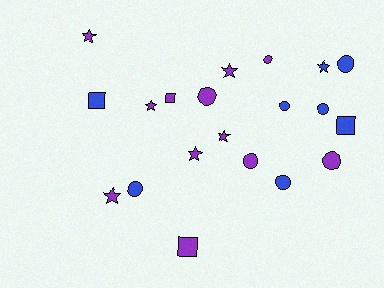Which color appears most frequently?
Purple, with 12 objects.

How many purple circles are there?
There are 4 purple circles.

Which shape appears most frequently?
Circle, with 9 objects.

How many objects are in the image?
There are 20 objects.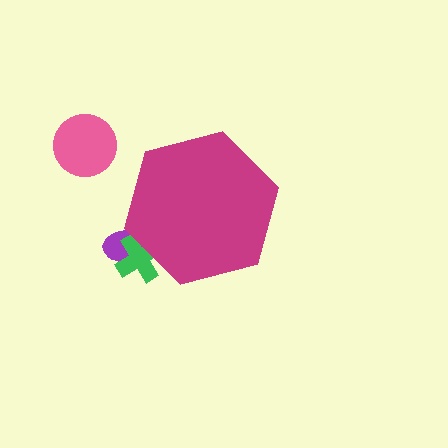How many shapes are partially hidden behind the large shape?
2 shapes are partially hidden.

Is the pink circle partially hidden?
No, the pink circle is fully visible.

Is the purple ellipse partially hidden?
Yes, the purple ellipse is partially hidden behind the magenta hexagon.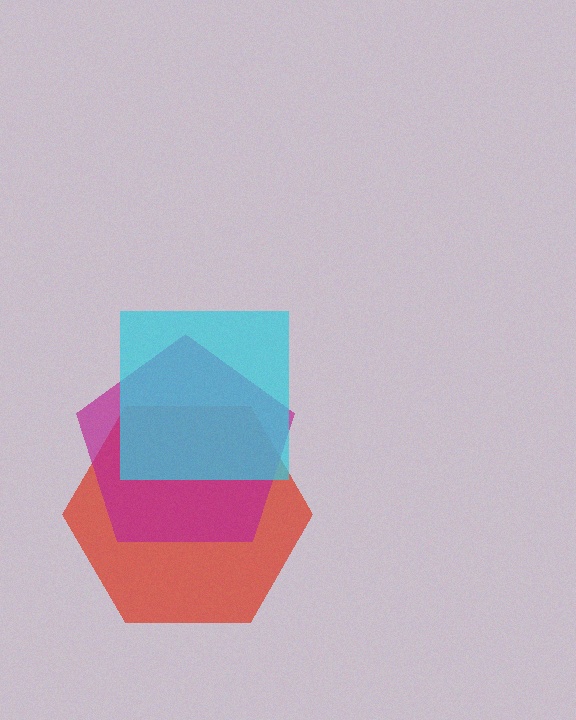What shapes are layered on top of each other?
The layered shapes are: a red hexagon, a magenta pentagon, a cyan square.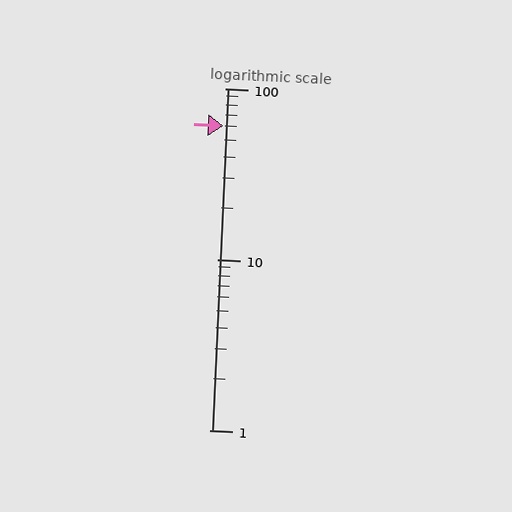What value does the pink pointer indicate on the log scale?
The pointer indicates approximately 60.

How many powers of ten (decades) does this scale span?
The scale spans 2 decades, from 1 to 100.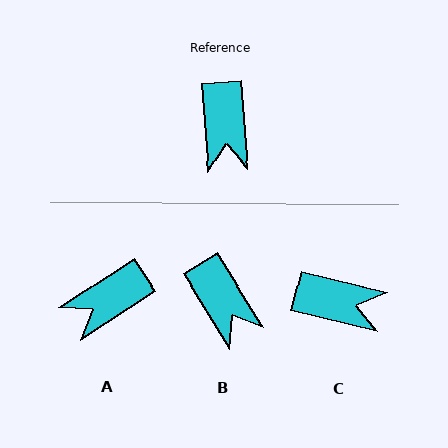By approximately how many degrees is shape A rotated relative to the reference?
Approximately 61 degrees clockwise.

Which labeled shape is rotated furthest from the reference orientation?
C, about 71 degrees away.